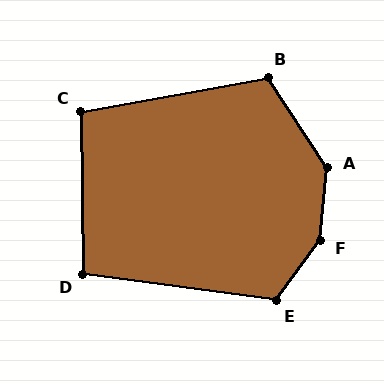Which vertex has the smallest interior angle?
D, at approximately 98 degrees.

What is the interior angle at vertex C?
Approximately 100 degrees (obtuse).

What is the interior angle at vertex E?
Approximately 119 degrees (obtuse).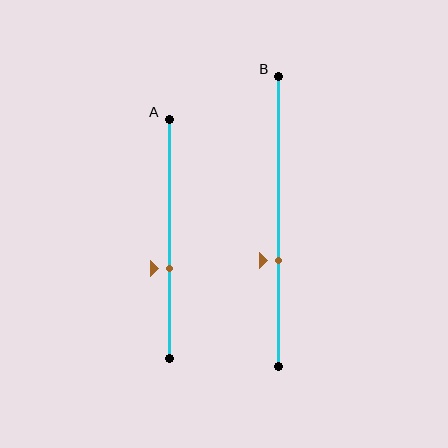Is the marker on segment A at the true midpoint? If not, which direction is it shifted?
No, the marker on segment A is shifted downward by about 12% of the segment length.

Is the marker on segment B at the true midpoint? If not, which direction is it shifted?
No, the marker on segment B is shifted downward by about 13% of the segment length.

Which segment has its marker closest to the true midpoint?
Segment A has its marker closest to the true midpoint.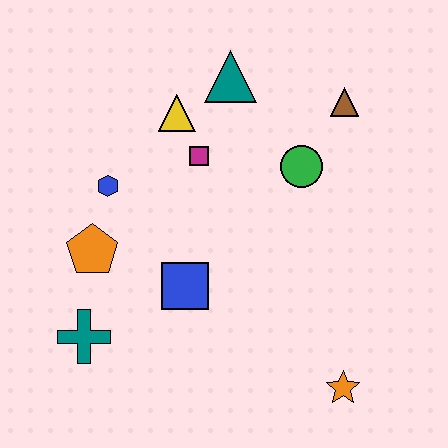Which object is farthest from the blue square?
The brown triangle is farthest from the blue square.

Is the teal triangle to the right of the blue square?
Yes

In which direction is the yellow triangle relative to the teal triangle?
The yellow triangle is to the left of the teal triangle.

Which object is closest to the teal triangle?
The yellow triangle is closest to the teal triangle.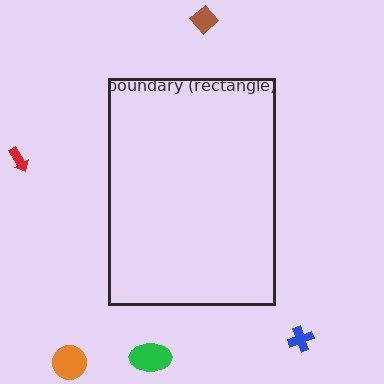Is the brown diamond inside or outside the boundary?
Outside.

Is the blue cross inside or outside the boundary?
Outside.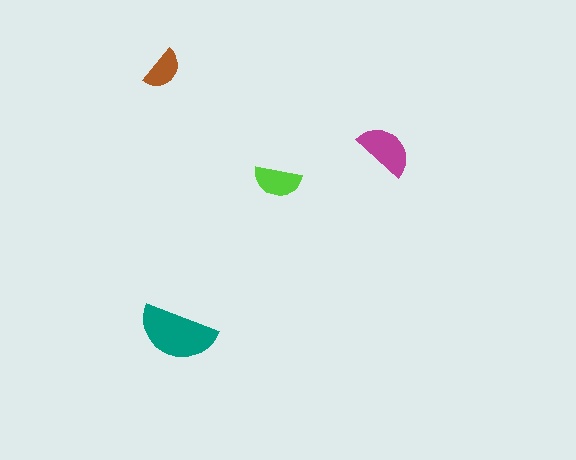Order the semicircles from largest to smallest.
the teal one, the magenta one, the lime one, the brown one.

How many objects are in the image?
There are 4 objects in the image.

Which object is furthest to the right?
The magenta semicircle is rightmost.